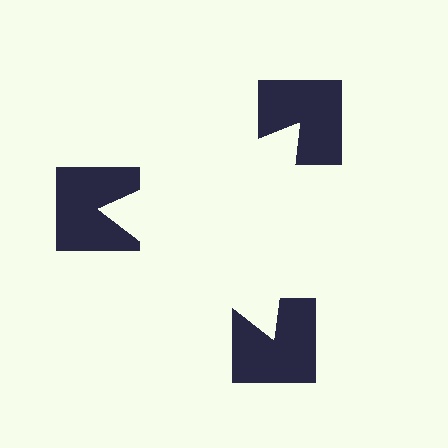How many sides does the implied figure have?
3 sides.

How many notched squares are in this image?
There are 3 — one at each vertex of the illusory triangle.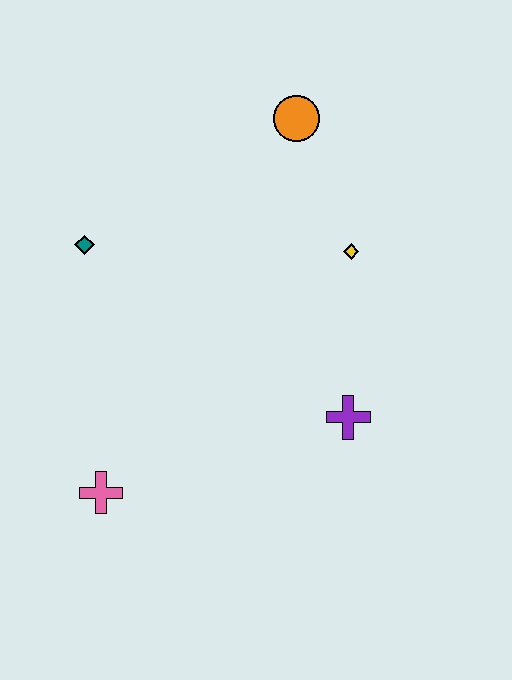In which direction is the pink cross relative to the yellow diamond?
The pink cross is to the left of the yellow diamond.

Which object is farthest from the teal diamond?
The purple cross is farthest from the teal diamond.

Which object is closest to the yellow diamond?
The orange circle is closest to the yellow diamond.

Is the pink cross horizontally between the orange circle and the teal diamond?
Yes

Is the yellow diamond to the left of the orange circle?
No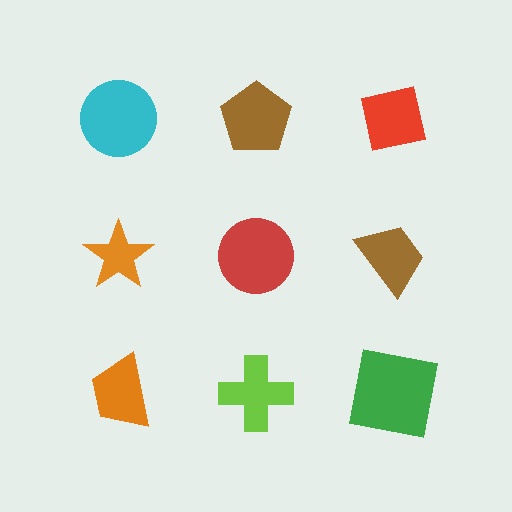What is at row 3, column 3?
A green square.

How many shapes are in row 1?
3 shapes.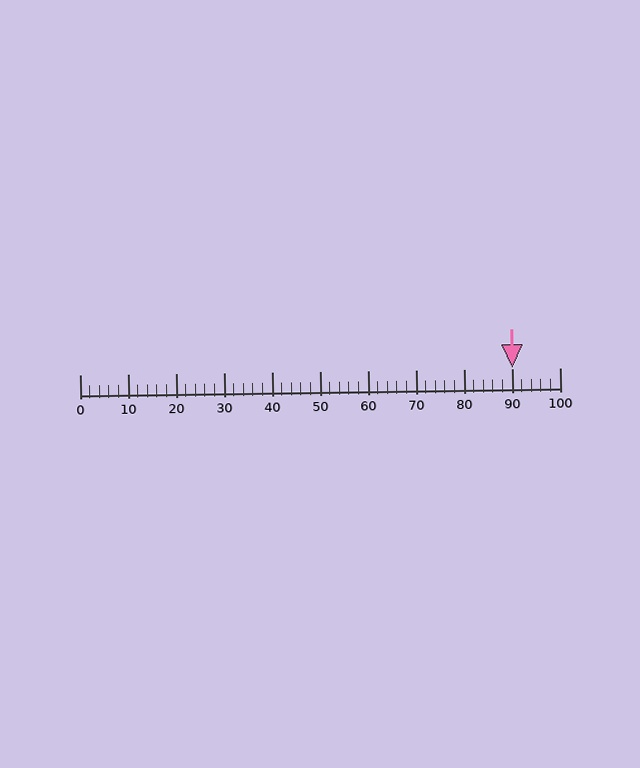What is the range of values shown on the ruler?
The ruler shows values from 0 to 100.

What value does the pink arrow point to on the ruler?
The pink arrow points to approximately 90.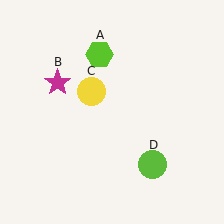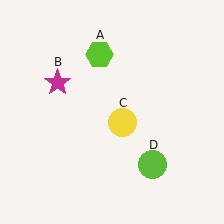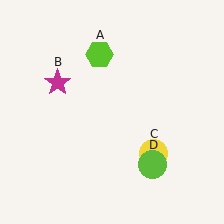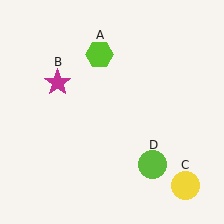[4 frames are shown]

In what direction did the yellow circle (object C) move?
The yellow circle (object C) moved down and to the right.